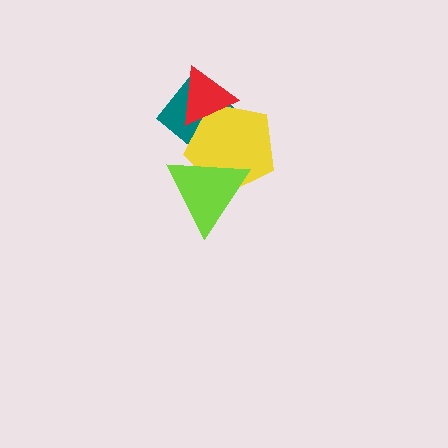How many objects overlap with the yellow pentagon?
3 objects overlap with the yellow pentagon.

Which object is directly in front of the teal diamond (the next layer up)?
The yellow pentagon is directly in front of the teal diamond.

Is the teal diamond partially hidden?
Yes, it is partially covered by another shape.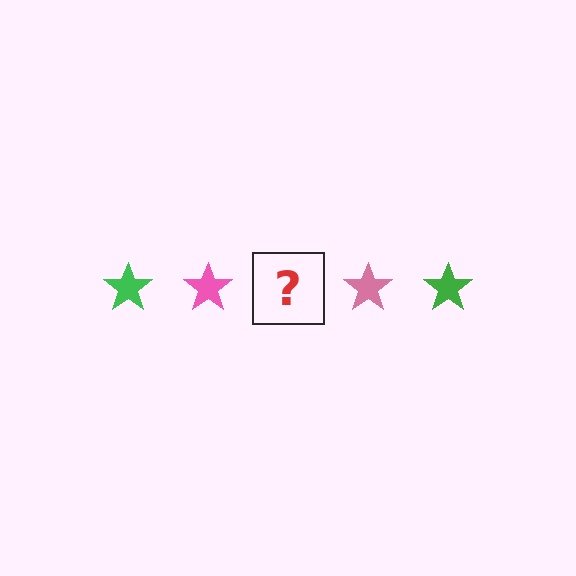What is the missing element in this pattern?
The missing element is a green star.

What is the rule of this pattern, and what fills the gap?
The rule is that the pattern cycles through green, pink stars. The gap should be filled with a green star.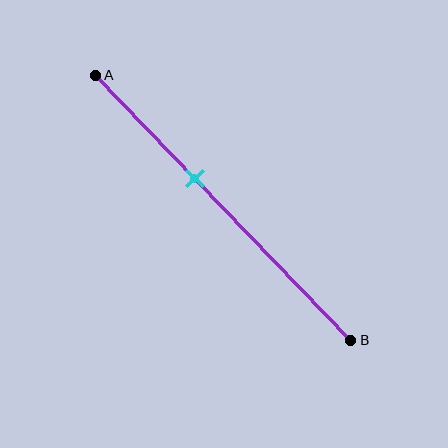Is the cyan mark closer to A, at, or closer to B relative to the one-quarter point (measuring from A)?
The cyan mark is closer to point B than the one-quarter point of segment AB.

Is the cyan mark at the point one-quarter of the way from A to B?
No, the mark is at about 40% from A, not at the 25% one-quarter point.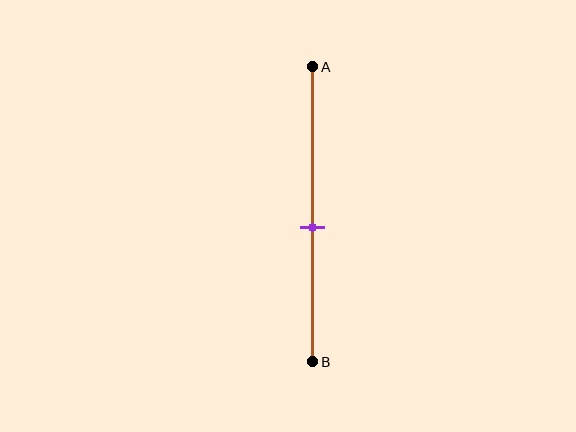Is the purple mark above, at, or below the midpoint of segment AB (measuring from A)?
The purple mark is below the midpoint of segment AB.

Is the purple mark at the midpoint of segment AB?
No, the mark is at about 55% from A, not at the 50% midpoint.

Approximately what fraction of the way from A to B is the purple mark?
The purple mark is approximately 55% of the way from A to B.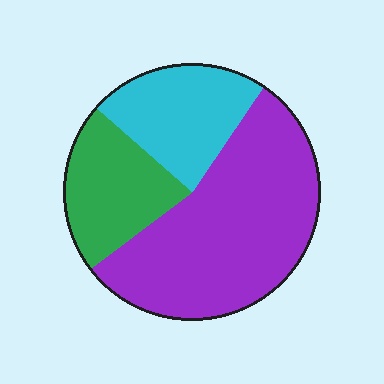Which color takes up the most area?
Purple, at roughly 55%.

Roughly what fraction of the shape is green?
Green covers about 20% of the shape.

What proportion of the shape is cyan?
Cyan takes up less than a quarter of the shape.